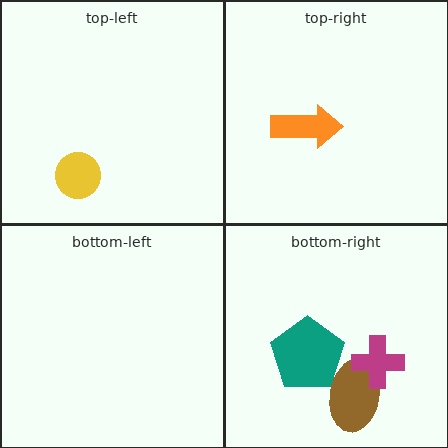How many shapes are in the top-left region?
1.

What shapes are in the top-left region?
The yellow circle.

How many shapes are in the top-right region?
1.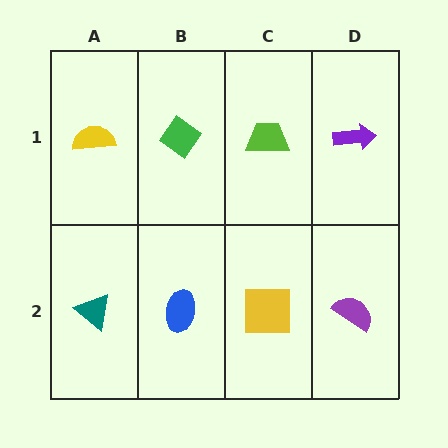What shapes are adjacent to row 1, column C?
A yellow square (row 2, column C), a green diamond (row 1, column B), a purple arrow (row 1, column D).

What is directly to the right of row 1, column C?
A purple arrow.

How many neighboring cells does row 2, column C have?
3.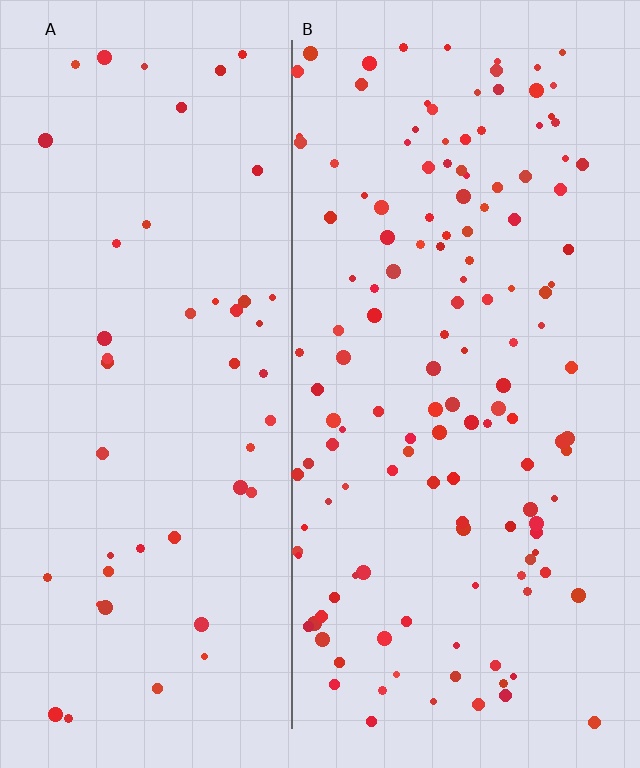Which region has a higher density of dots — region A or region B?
B (the right).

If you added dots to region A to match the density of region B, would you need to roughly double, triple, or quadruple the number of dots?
Approximately triple.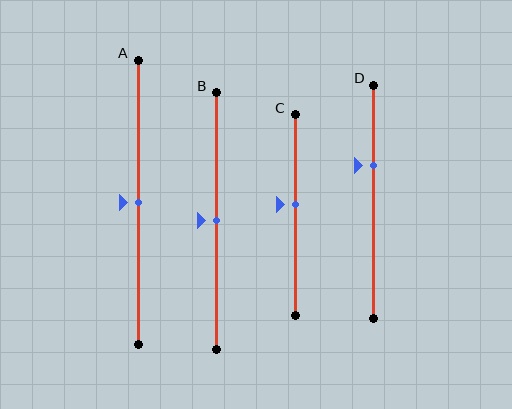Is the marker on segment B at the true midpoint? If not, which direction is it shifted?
Yes, the marker on segment B is at the true midpoint.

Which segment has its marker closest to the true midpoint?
Segment A has its marker closest to the true midpoint.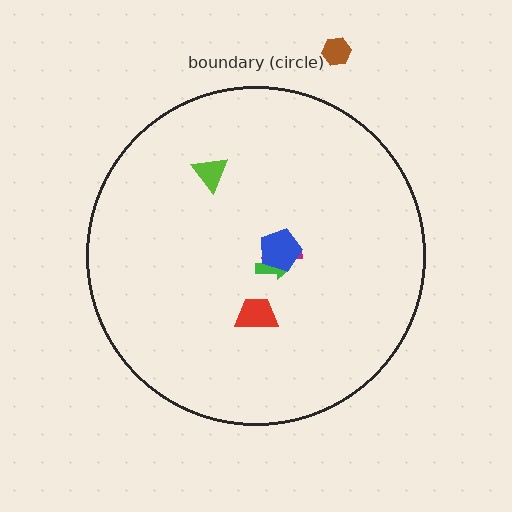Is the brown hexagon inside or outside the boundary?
Outside.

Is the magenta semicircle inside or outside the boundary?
Inside.